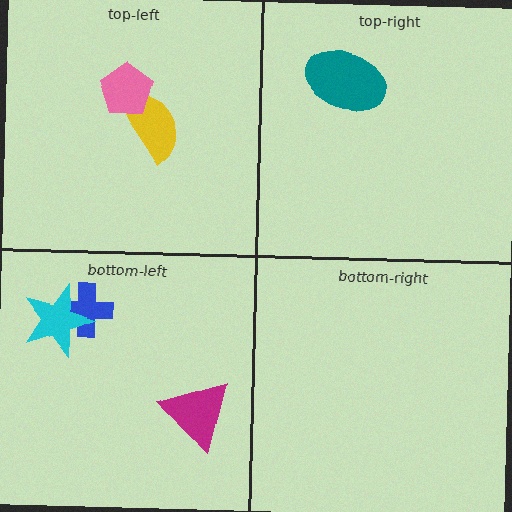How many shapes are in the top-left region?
2.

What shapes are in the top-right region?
The teal ellipse.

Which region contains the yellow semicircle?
The top-left region.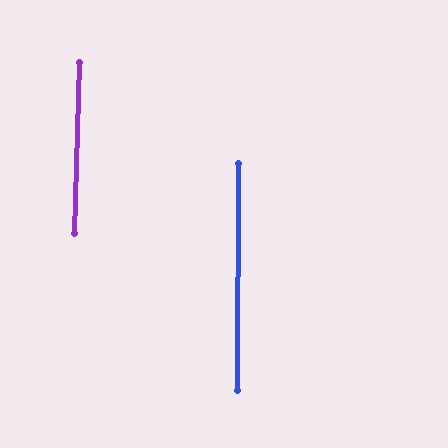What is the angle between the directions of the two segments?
Approximately 1 degree.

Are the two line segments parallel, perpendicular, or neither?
Parallel — their directions differ by only 1.4°.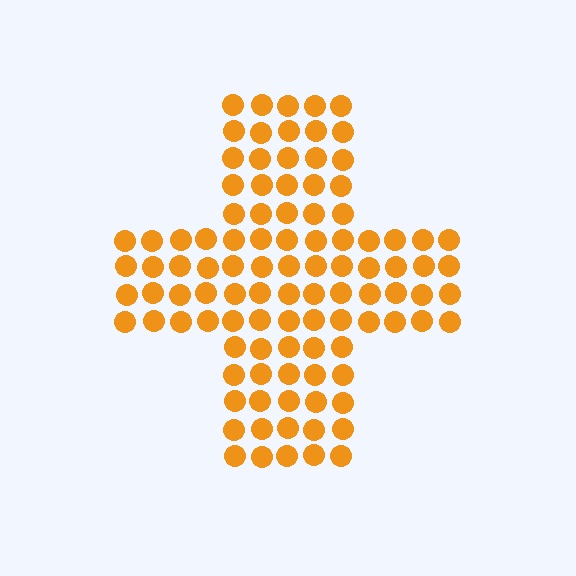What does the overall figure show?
The overall figure shows a cross.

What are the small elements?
The small elements are circles.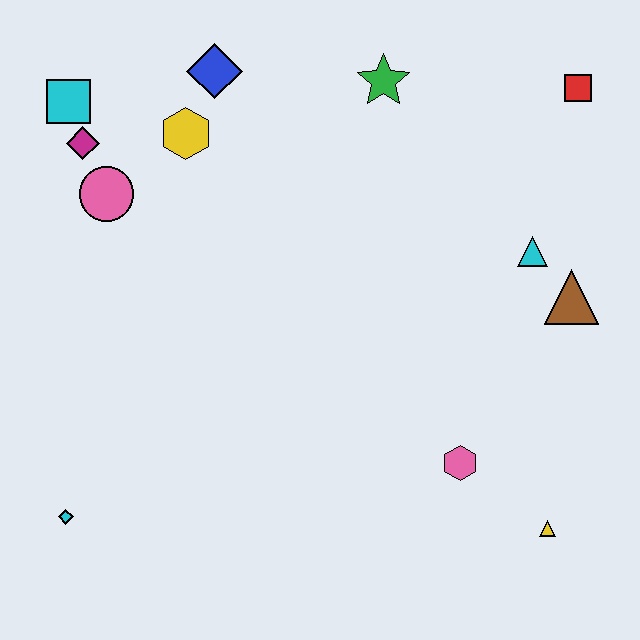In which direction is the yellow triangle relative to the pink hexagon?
The yellow triangle is to the right of the pink hexagon.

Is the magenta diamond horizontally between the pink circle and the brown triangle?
No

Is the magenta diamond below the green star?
Yes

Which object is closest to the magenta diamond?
The cyan square is closest to the magenta diamond.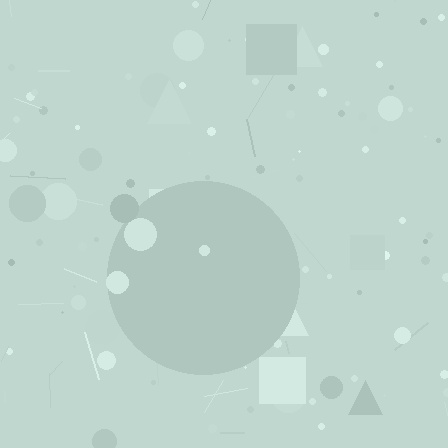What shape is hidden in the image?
A circle is hidden in the image.